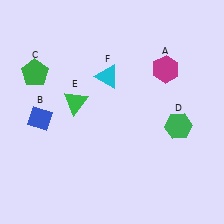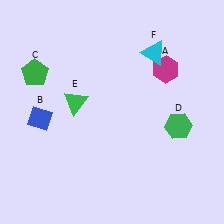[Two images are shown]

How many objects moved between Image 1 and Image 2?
1 object moved between the two images.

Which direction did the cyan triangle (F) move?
The cyan triangle (F) moved right.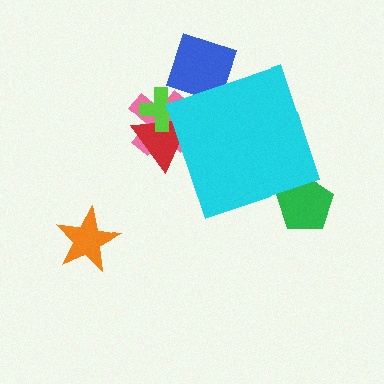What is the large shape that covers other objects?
A cyan diamond.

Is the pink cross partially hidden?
Yes, the pink cross is partially hidden behind the cyan diamond.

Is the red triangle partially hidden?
Yes, the red triangle is partially hidden behind the cyan diamond.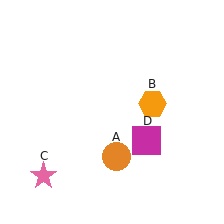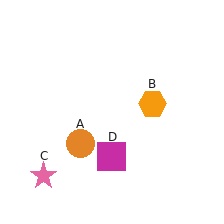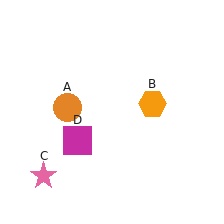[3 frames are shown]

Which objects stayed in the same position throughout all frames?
Orange hexagon (object B) and pink star (object C) remained stationary.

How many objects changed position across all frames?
2 objects changed position: orange circle (object A), magenta square (object D).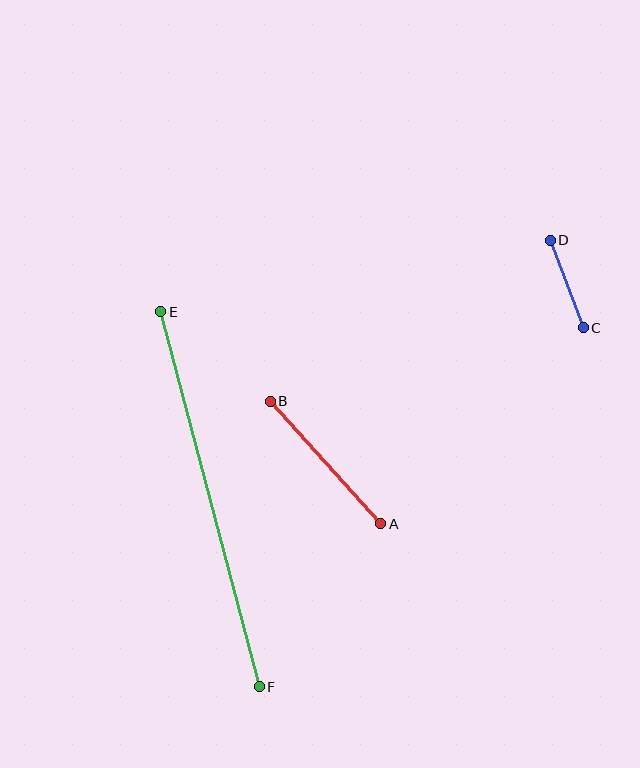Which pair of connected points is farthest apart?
Points E and F are farthest apart.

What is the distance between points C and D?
The distance is approximately 94 pixels.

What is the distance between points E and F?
The distance is approximately 388 pixels.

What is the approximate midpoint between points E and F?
The midpoint is at approximately (210, 499) pixels.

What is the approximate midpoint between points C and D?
The midpoint is at approximately (567, 284) pixels.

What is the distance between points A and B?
The distance is approximately 165 pixels.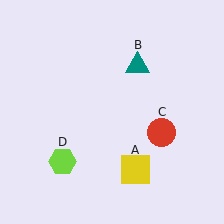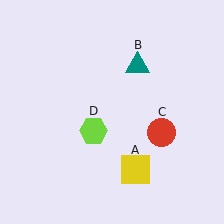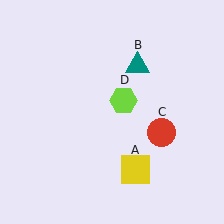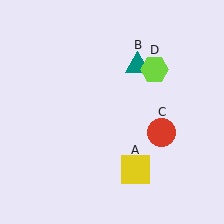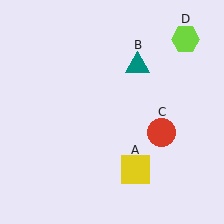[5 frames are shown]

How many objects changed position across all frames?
1 object changed position: lime hexagon (object D).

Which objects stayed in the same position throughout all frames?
Yellow square (object A) and teal triangle (object B) and red circle (object C) remained stationary.